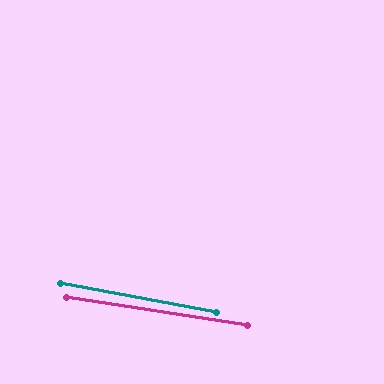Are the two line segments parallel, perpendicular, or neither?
Parallel — their directions differ by only 2.0°.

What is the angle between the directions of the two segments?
Approximately 2 degrees.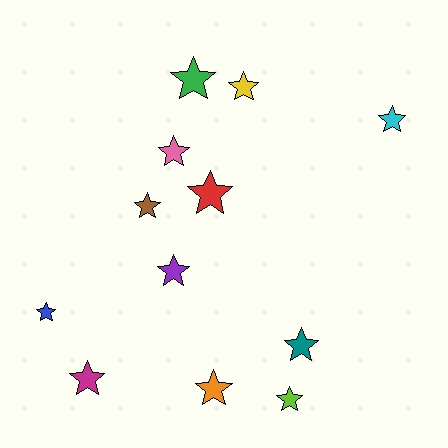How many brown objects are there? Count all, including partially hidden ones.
There is 1 brown object.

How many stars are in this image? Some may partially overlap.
There are 12 stars.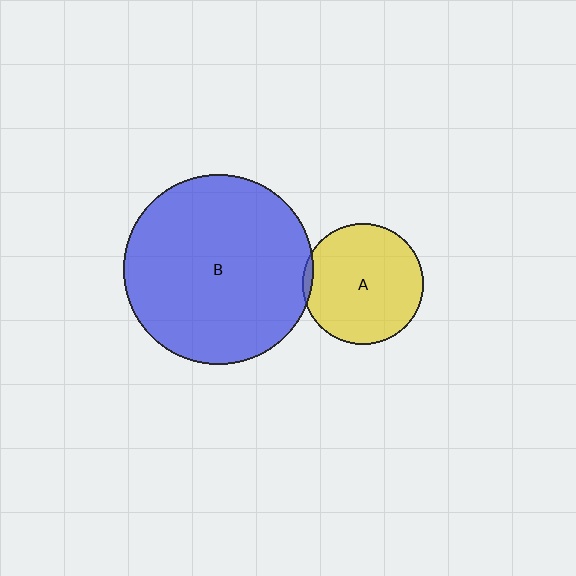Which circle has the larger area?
Circle B (blue).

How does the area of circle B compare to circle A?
Approximately 2.5 times.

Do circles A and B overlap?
Yes.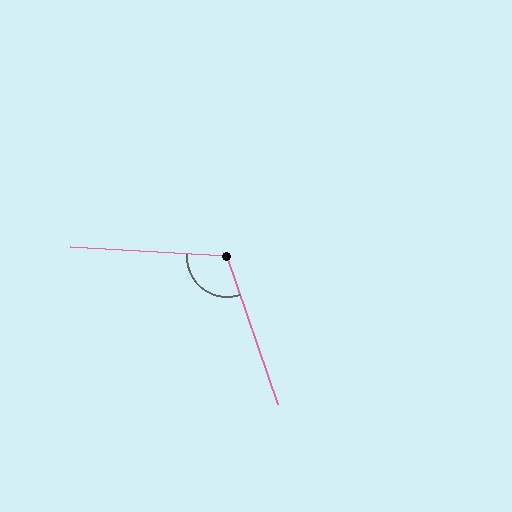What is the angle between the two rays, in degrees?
Approximately 112 degrees.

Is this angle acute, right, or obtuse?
It is obtuse.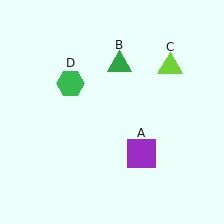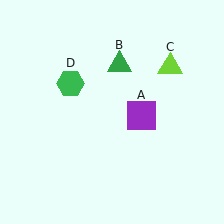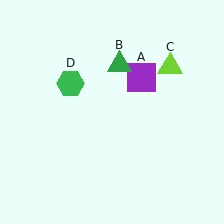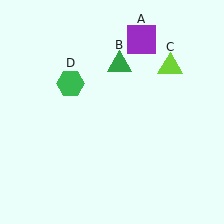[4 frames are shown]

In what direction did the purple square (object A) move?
The purple square (object A) moved up.